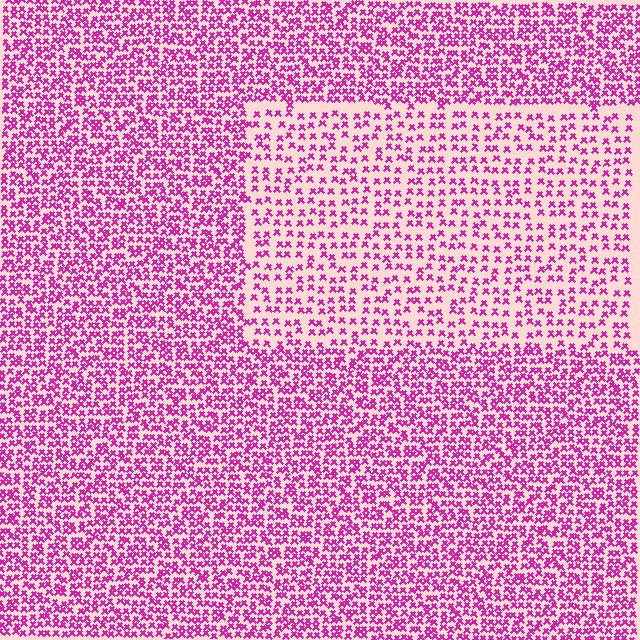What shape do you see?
I see a rectangle.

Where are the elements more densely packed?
The elements are more densely packed outside the rectangle boundary.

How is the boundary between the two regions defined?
The boundary is defined by a change in element density (approximately 1.9x ratio). All elements are the same color, size, and shape.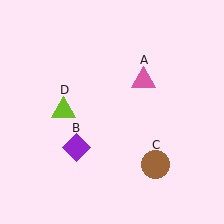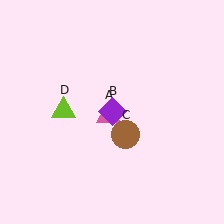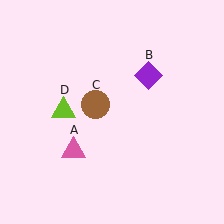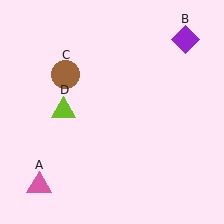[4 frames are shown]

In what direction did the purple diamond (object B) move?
The purple diamond (object B) moved up and to the right.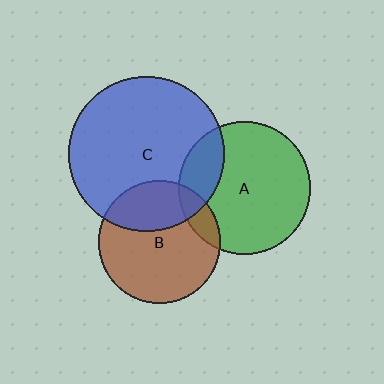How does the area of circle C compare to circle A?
Approximately 1.4 times.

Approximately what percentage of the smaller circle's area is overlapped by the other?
Approximately 10%.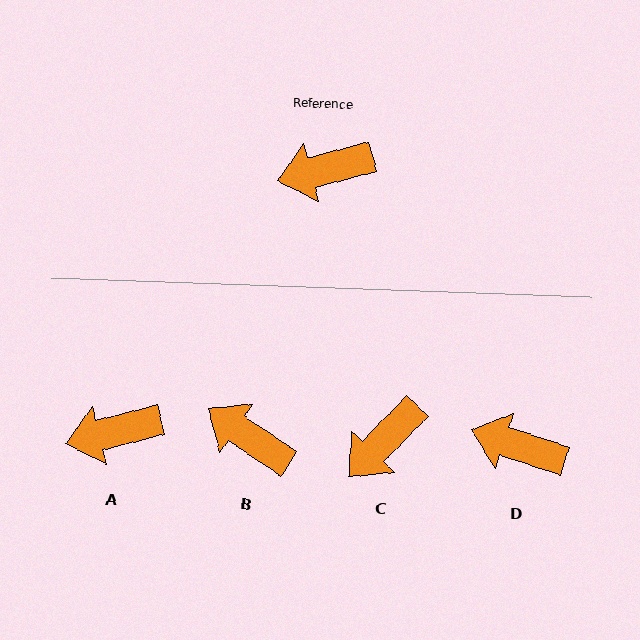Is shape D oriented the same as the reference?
No, it is off by about 33 degrees.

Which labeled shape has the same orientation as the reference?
A.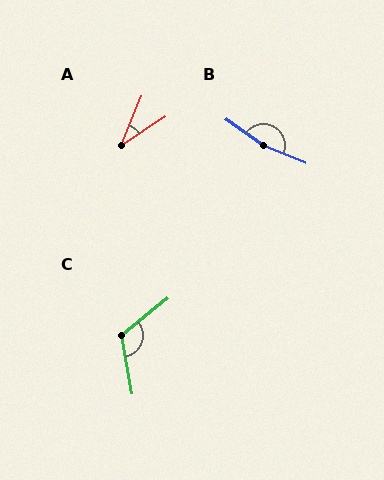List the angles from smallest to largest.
A (34°), C (118°), B (167°).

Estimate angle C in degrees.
Approximately 118 degrees.